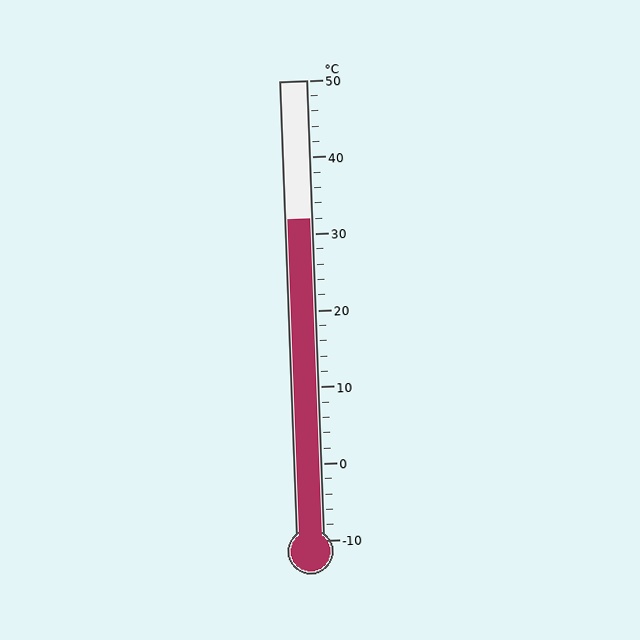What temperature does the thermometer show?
The thermometer shows approximately 32°C.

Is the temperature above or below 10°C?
The temperature is above 10°C.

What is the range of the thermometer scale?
The thermometer scale ranges from -10°C to 50°C.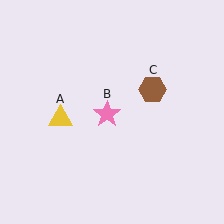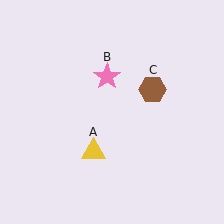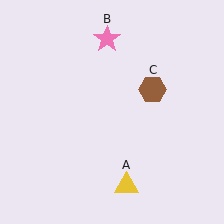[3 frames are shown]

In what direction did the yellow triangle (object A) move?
The yellow triangle (object A) moved down and to the right.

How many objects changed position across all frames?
2 objects changed position: yellow triangle (object A), pink star (object B).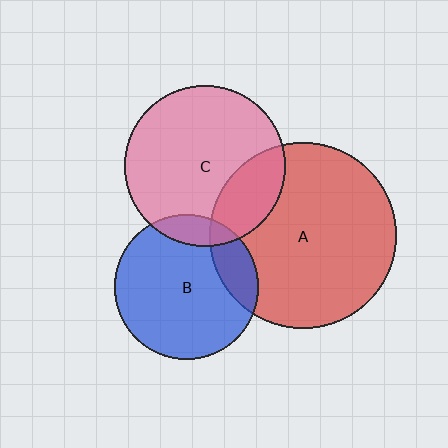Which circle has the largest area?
Circle A (red).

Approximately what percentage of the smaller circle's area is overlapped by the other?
Approximately 10%.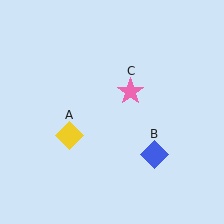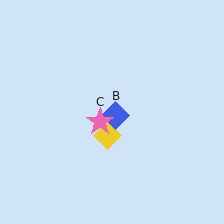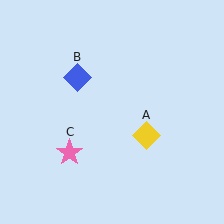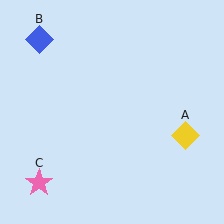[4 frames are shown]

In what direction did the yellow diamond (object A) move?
The yellow diamond (object A) moved right.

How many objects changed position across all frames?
3 objects changed position: yellow diamond (object A), blue diamond (object B), pink star (object C).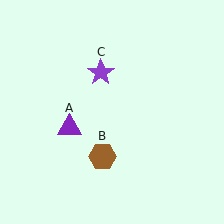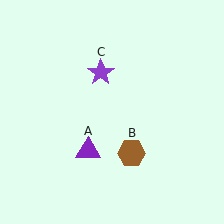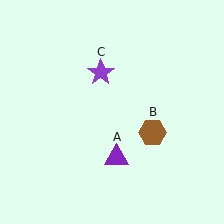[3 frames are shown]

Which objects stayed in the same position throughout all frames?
Purple star (object C) remained stationary.